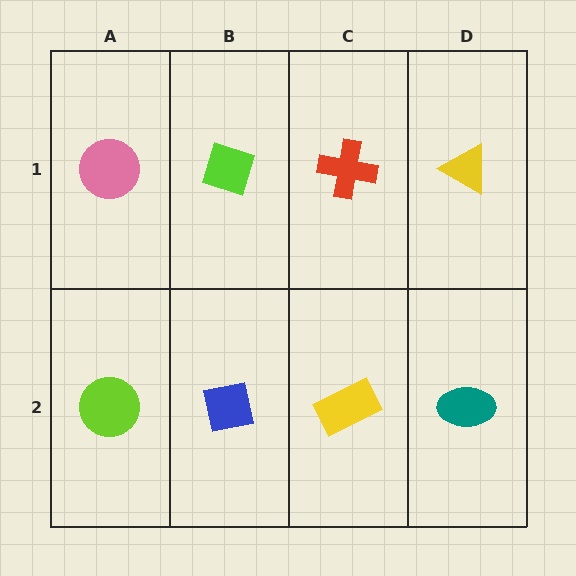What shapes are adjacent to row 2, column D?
A yellow triangle (row 1, column D), a yellow rectangle (row 2, column C).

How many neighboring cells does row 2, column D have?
2.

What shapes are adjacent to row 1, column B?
A blue square (row 2, column B), a pink circle (row 1, column A), a red cross (row 1, column C).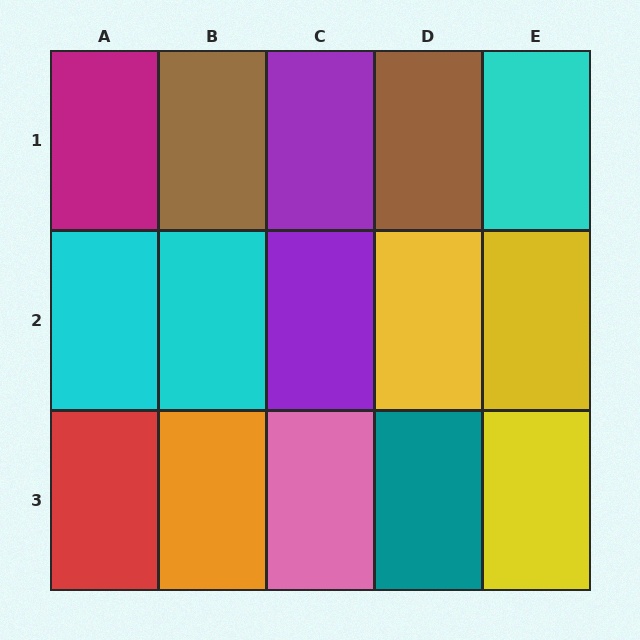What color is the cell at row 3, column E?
Yellow.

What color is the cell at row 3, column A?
Red.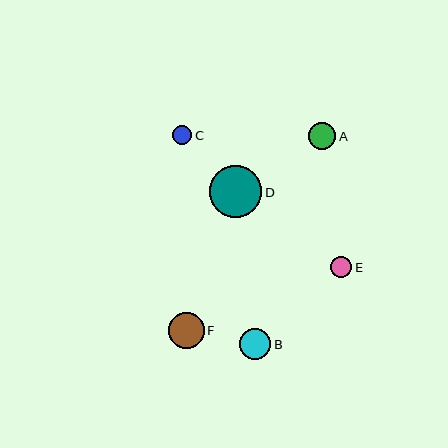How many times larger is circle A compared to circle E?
Circle A is approximately 1.3 times the size of circle E.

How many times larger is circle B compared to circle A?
Circle B is approximately 1.1 times the size of circle A.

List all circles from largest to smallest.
From largest to smallest: D, F, B, A, E, C.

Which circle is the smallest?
Circle C is the smallest with a size of approximately 19 pixels.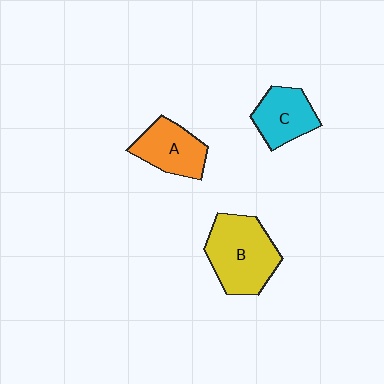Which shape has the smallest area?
Shape C (cyan).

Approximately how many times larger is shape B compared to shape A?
Approximately 1.5 times.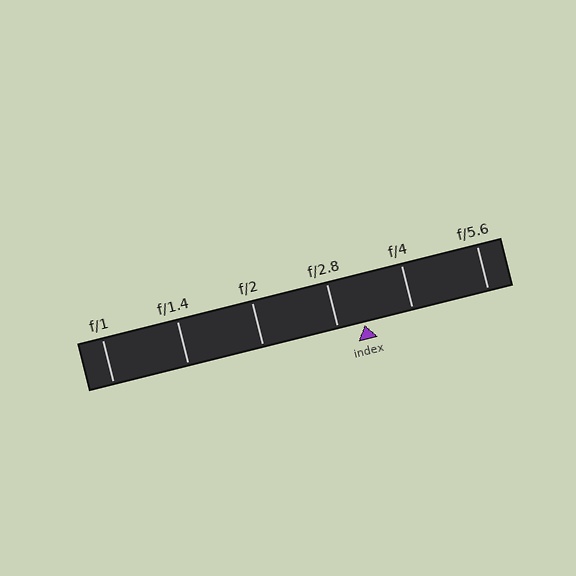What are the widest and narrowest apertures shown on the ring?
The widest aperture shown is f/1 and the narrowest is f/5.6.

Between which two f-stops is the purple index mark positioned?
The index mark is between f/2.8 and f/4.